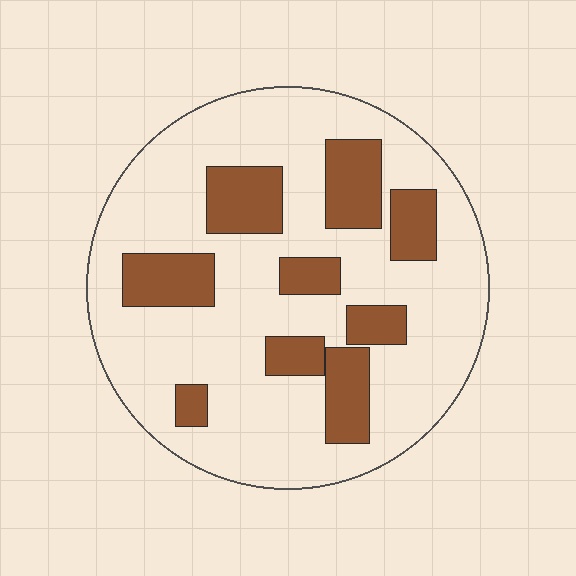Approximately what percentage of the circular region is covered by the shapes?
Approximately 25%.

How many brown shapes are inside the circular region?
9.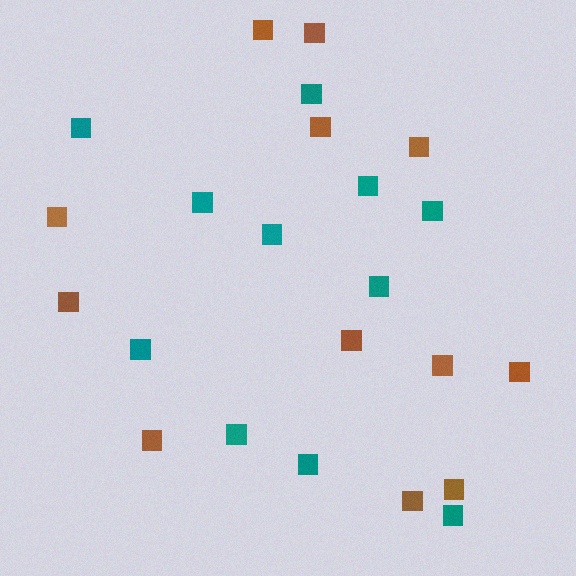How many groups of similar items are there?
There are 2 groups: one group of teal squares (11) and one group of brown squares (12).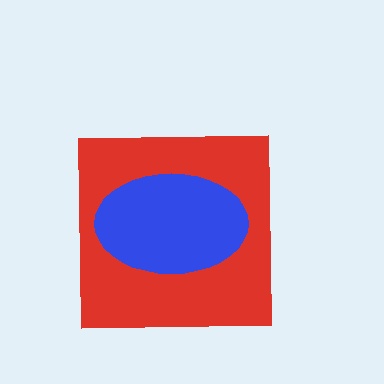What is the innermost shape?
The blue ellipse.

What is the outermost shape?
The red square.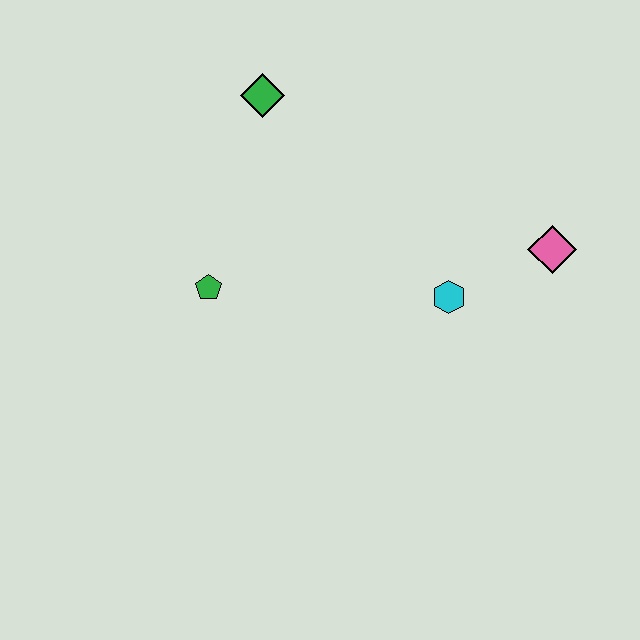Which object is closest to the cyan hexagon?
The pink diamond is closest to the cyan hexagon.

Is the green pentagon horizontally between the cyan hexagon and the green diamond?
No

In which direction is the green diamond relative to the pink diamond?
The green diamond is to the left of the pink diamond.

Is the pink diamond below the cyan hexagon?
No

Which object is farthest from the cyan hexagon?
The green diamond is farthest from the cyan hexagon.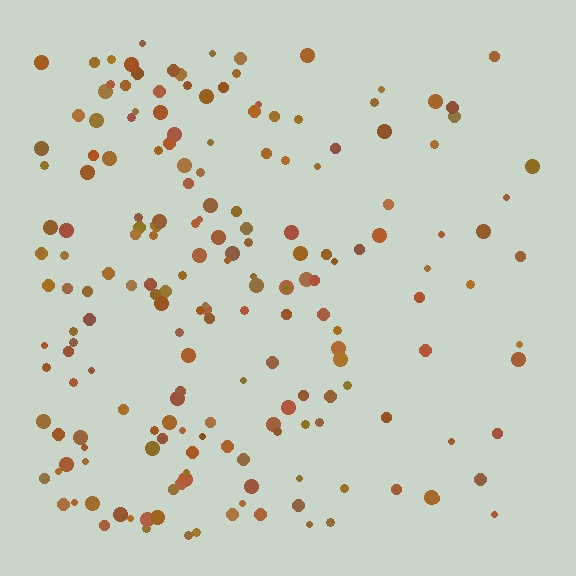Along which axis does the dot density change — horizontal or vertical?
Horizontal.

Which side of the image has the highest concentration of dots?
The left.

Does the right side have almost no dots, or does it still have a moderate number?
Still a moderate number, just noticeably fewer than the left.